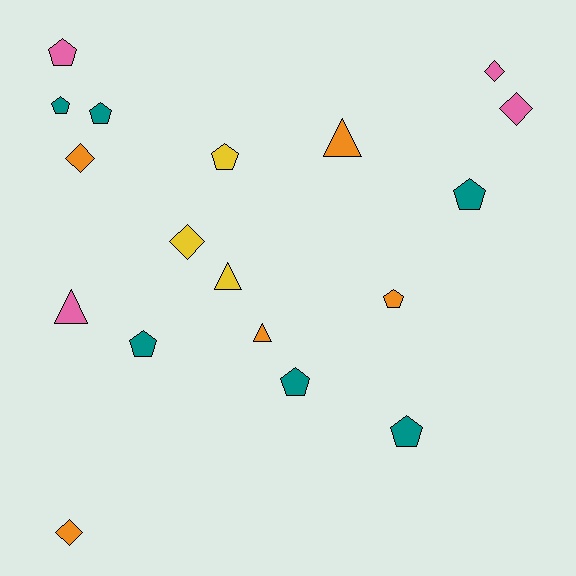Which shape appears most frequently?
Pentagon, with 9 objects.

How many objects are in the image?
There are 18 objects.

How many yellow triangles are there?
There is 1 yellow triangle.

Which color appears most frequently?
Teal, with 6 objects.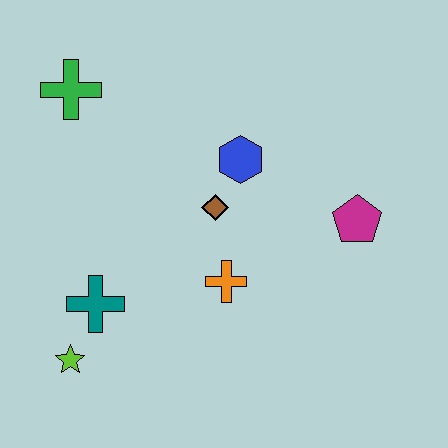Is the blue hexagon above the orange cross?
Yes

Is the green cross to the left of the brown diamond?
Yes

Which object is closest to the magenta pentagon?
The blue hexagon is closest to the magenta pentagon.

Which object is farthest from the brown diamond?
The lime star is farthest from the brown diamond.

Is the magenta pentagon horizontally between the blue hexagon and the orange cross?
No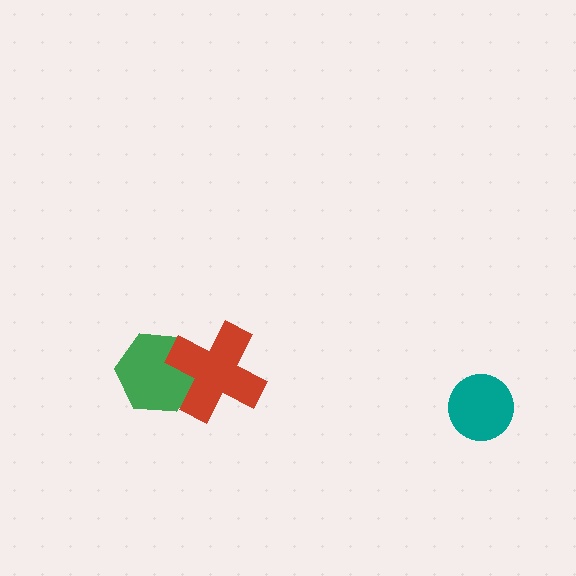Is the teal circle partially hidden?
No, no other shape covers it.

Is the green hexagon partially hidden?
Yes, it is partially covered by another shape.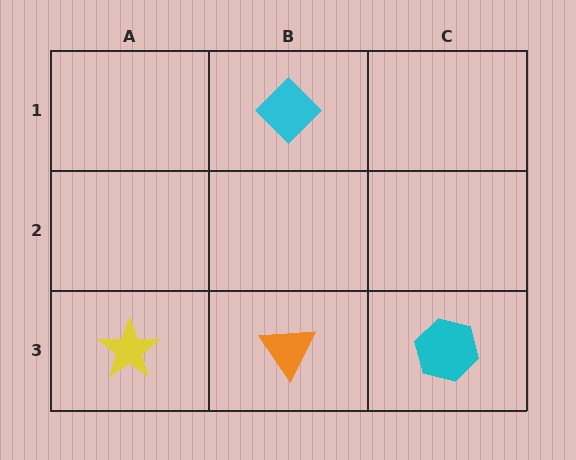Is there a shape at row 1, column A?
No, that cell is empty.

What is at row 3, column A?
A yellow star.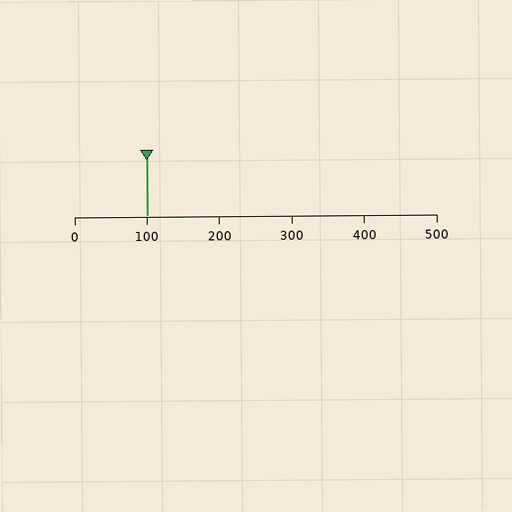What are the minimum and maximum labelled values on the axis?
The axis runs from 0 to 500.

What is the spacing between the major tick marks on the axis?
The major ticks are spaced 100 apart.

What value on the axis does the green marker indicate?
The marker indicates approximately 100.